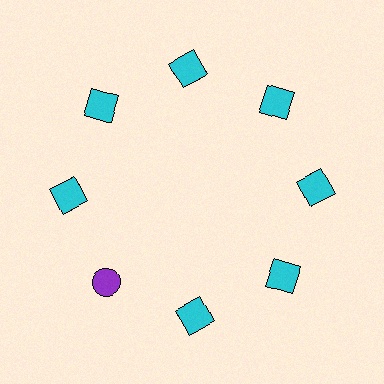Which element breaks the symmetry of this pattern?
The purple circle at roughly the 8 o'clock position breaks the symmetry. All other shapes are cyan squares.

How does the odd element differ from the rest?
It differs in both color (purple instead of cyan) and shape (circle instead of square).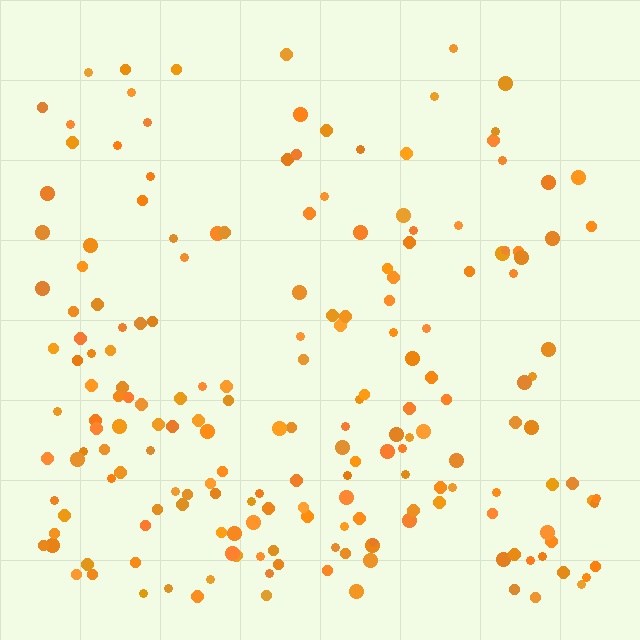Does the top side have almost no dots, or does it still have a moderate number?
Still a moderate number, just noticeably fewer than the bottom.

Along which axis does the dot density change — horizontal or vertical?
Vertical.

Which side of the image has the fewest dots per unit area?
The top.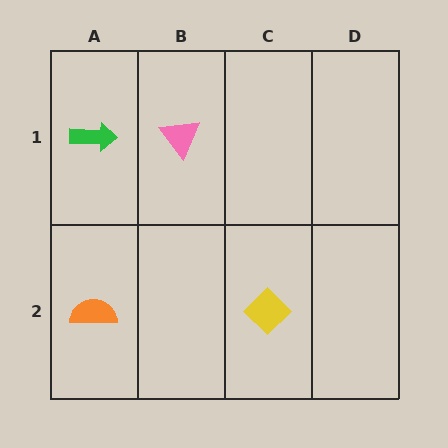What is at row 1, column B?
A pink triangle.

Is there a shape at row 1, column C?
No, that cell is empty.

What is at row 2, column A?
An orange semicircle.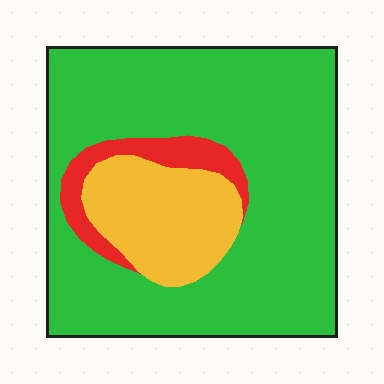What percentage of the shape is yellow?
Yellow covers roughly 20% of the shape.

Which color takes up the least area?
Red, at roughly 10%.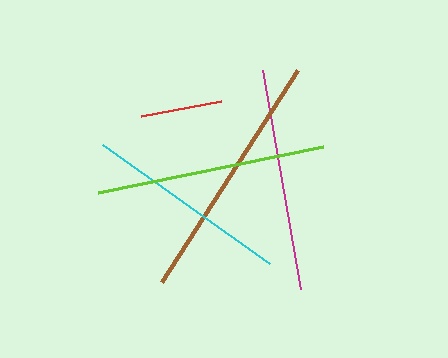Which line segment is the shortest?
The red line is the shortest at approximately 81 pixels.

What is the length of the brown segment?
The brown segment is approximately 252 pixels long.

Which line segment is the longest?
The brown line is the longest at approximately 252 pixels.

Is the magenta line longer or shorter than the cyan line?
The magenta line is longer than the cyan line.